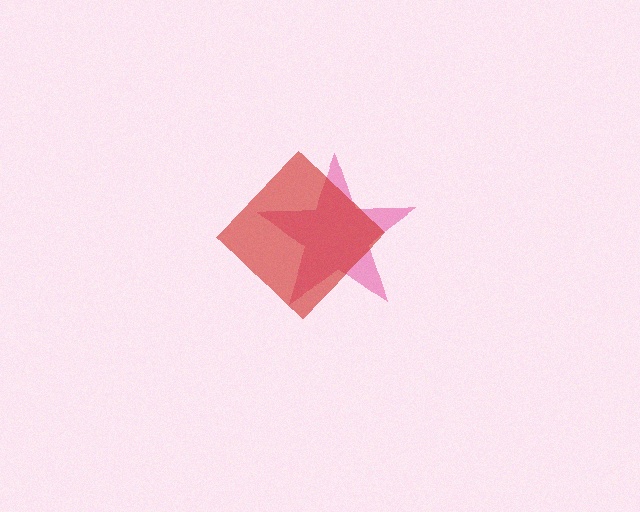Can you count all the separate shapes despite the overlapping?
Yes, there are 2 separate shapes.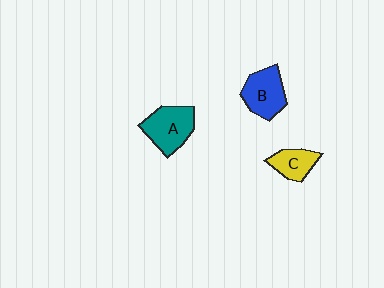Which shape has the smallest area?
Shape C (yellow).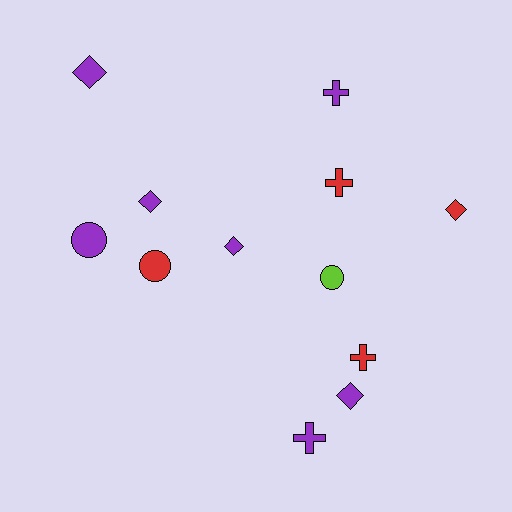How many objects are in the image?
There are 12 objects.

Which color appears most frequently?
Purple, with 7 objects.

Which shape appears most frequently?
Diamond, with 5 objects.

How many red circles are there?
There is 1 red circle.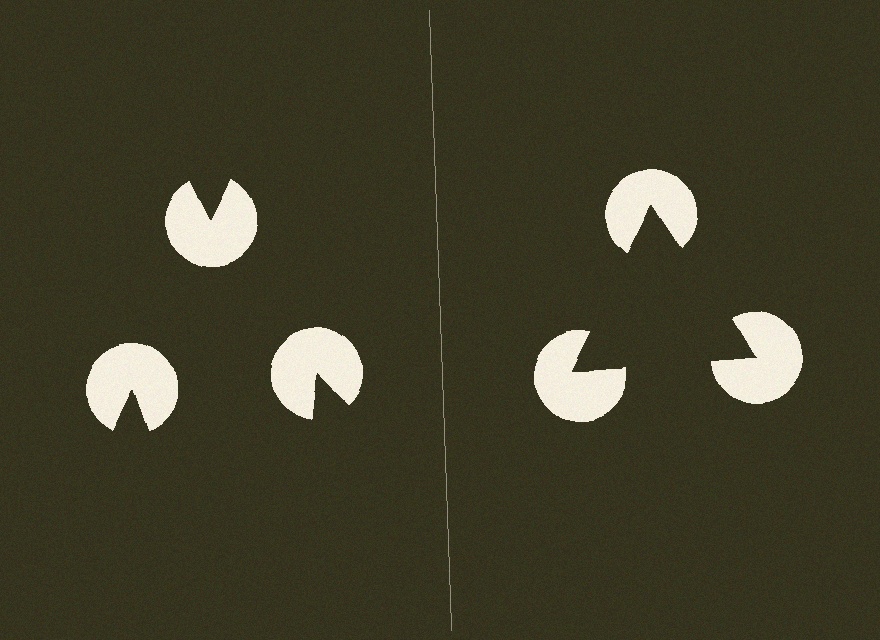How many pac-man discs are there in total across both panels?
6 — 3 on each side.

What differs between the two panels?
The pac-man discs are positioned identically on both sides; only the wedge orientations differ. On the right they align to a triangle; on the left they are misaligned.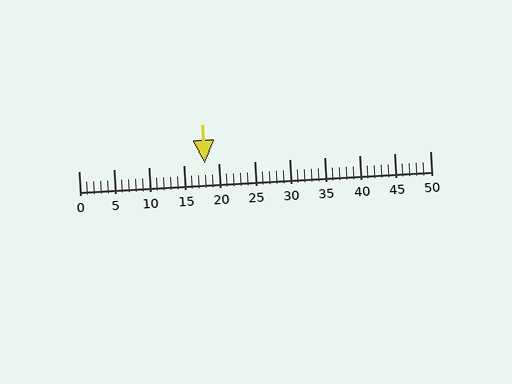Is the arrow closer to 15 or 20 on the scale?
The arrow is closer to 20.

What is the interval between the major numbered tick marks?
The major tick marks are spaced 5 units apart.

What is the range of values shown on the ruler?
The ruler shows values from 0 to 50.